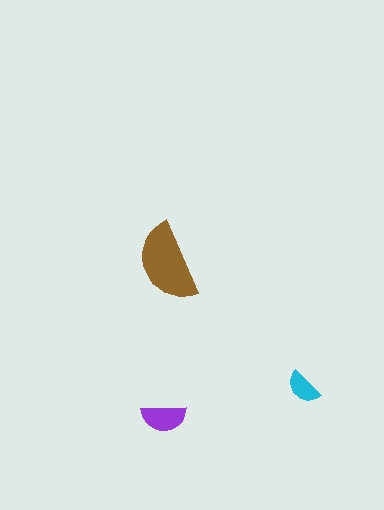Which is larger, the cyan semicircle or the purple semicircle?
The purple one.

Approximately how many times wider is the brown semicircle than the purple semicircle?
About 2 times wider.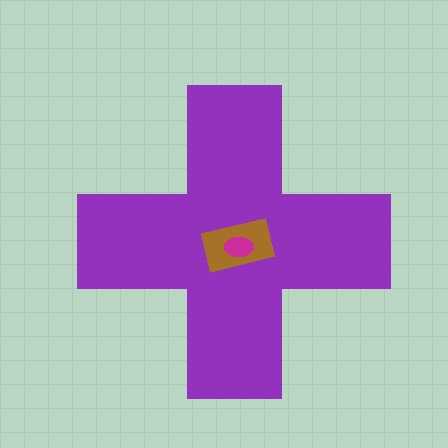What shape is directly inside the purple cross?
The brown rectangle.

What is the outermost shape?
The purple cross.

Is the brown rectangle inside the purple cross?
Yes.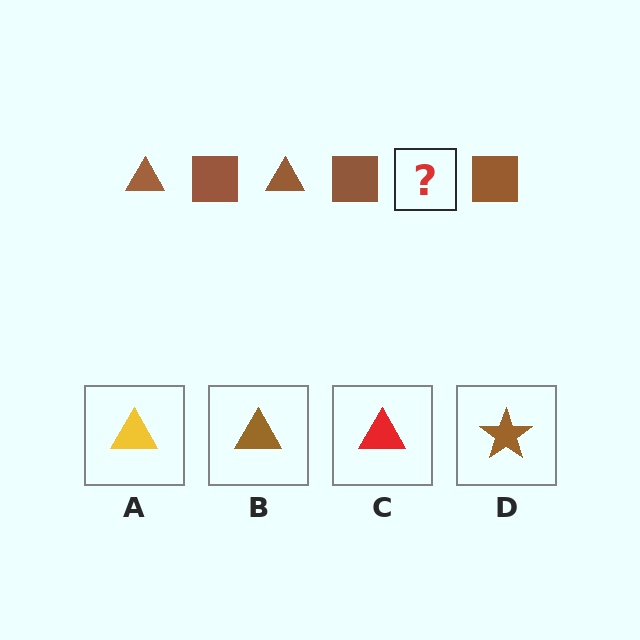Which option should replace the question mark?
Option B.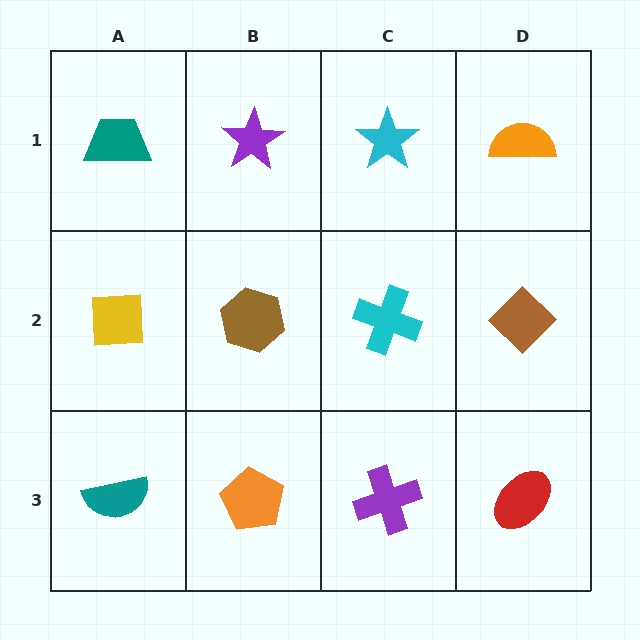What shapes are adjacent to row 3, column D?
A brown diamond (row 2, column D), a purple cross (row 3, column C).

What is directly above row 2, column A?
A teal trapezoid.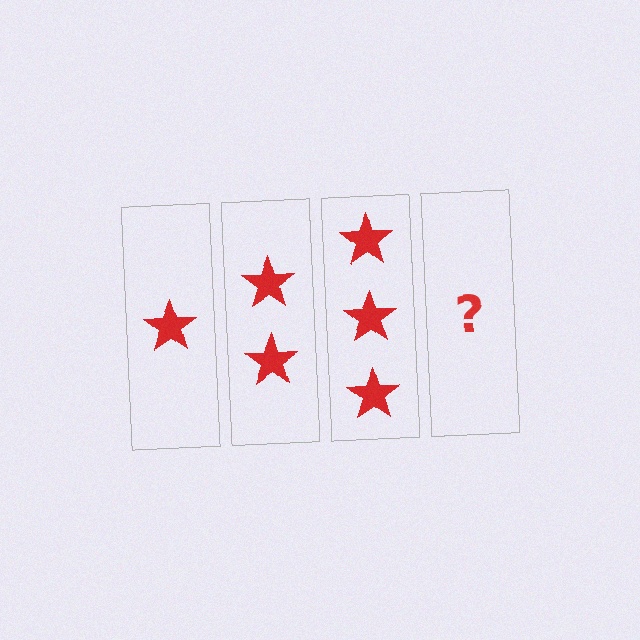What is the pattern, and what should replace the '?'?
The pattern is that each step adds one more star. The '?' should be 4 stars.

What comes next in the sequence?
The next element should be 4 stars.